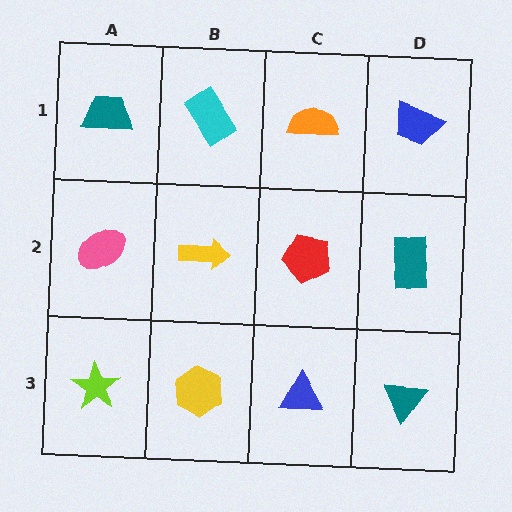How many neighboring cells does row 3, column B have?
3.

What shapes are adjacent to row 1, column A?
A pink ellipse (row 2, column A), a cyan rectangle (row 1, column B).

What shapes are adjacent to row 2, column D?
A blue trapezoid (row 1, column D), a teal triangle (row 3, column D), a red pentagon (row 2, column C).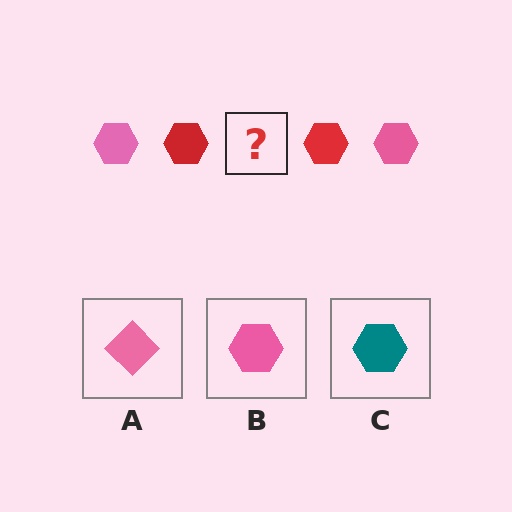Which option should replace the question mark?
Option B.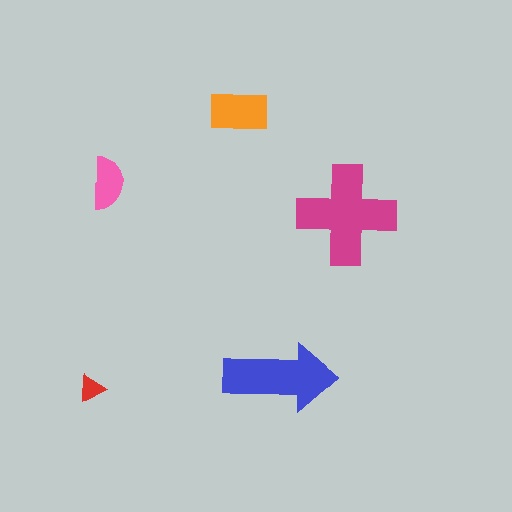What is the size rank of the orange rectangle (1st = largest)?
3rd.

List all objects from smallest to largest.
The red triangle, the pink semicircle, the orange rectangle, the blue arrow, the magenta cross.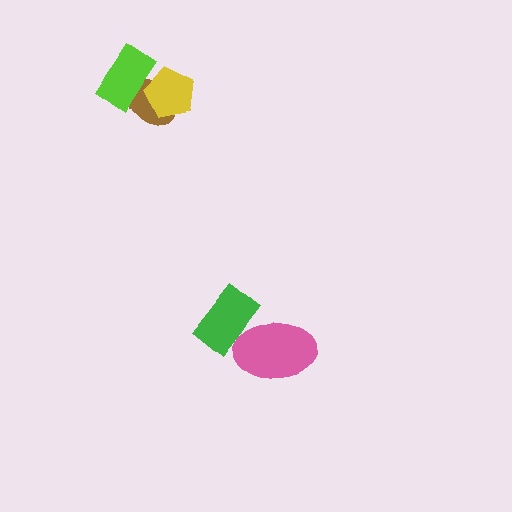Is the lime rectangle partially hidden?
Yes, it is partially covered by another shape.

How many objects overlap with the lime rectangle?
2 objects overlap with the lime rectangle.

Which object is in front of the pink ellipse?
The green rectangle is in front of the pink ellipse.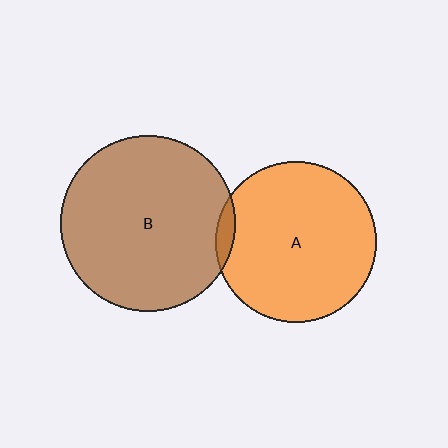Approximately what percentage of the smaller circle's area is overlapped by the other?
Approximately 5%.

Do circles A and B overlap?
Yes.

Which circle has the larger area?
Circle B (brown).